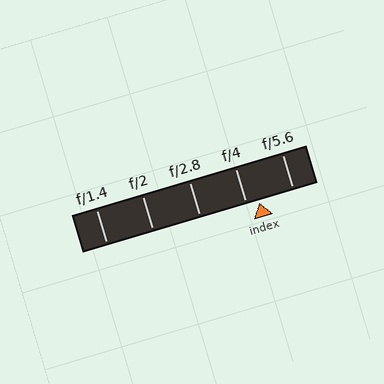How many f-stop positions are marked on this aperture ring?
There are 5 f-stop positions marked.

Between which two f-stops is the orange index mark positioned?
The index mark is between f/4 and f/5.6.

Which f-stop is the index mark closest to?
The index mark is closest to f/4.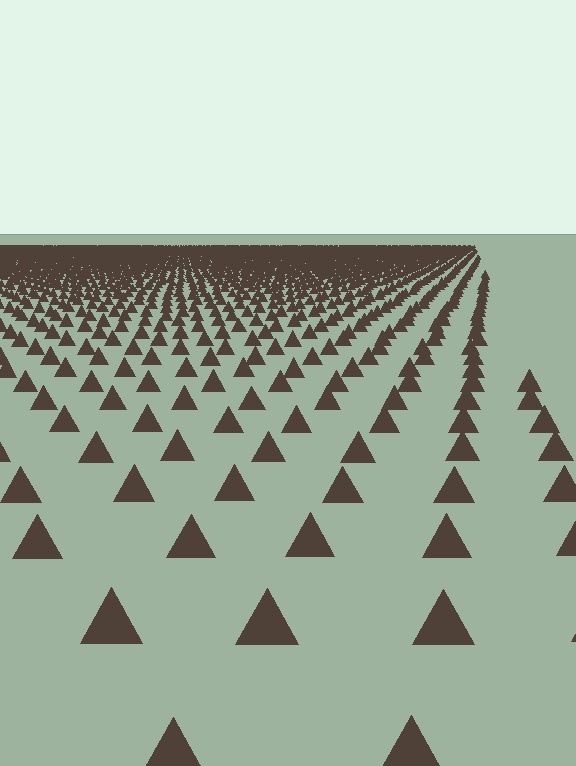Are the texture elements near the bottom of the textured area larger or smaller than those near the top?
Larger. Near the bottom, elements are closer to the viewer and appear at a bigger on-screen size.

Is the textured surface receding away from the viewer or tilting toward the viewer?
The surface is receding away from the viewer. Texture elements get smaller and denser toward the top.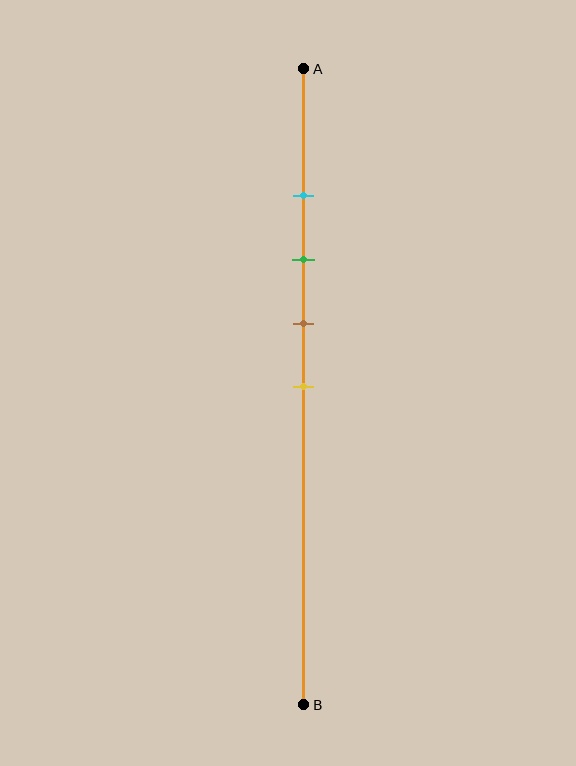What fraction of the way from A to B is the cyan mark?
The cyan mark is approximately 20% (0.2) of the way from A to B.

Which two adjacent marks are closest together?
The cyan and green marks are the closest adjacent pair.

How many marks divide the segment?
There are 4 marks dividing the segment.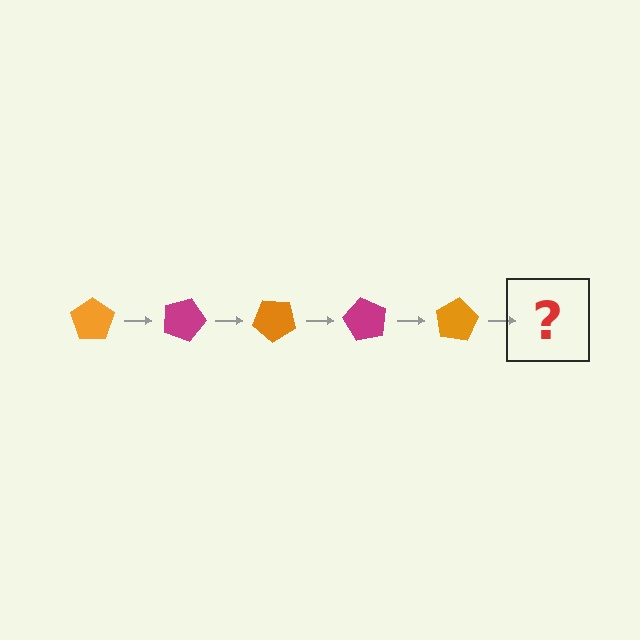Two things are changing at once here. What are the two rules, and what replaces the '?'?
The two rules are that it rotates 20 degrees each step and the color cycles through orange and magenta. The '?' should be a magenta pentagon, rotated 100 degrees from the start.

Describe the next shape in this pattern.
It should be a magenta pentagon, rotated 100 degrees from the start.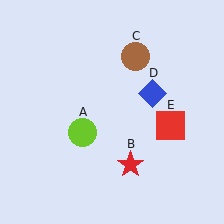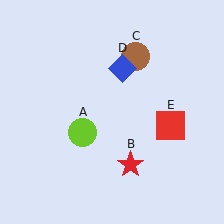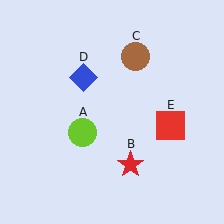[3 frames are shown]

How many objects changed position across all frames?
1 object changed position: blue diamond (object D).